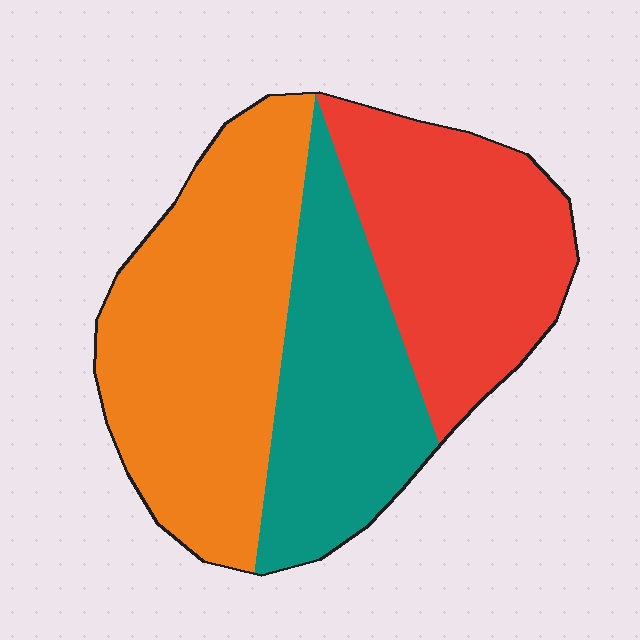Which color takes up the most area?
Orange, at roughly 40%.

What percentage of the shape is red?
Red covers roughly 30% of the shape.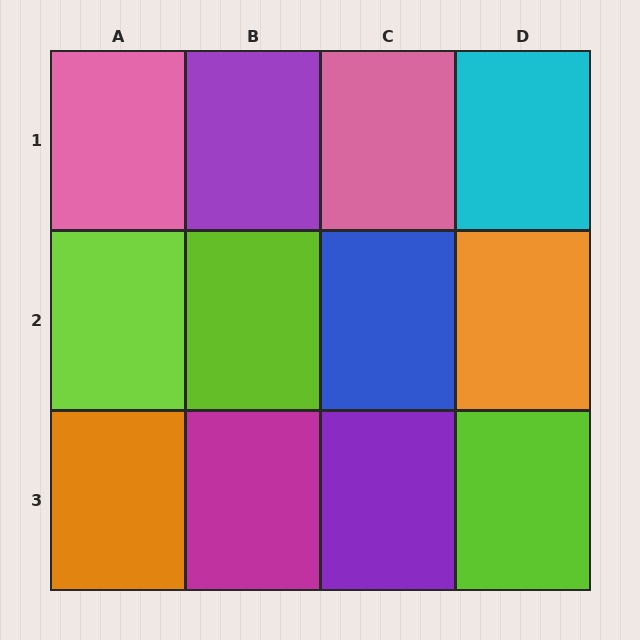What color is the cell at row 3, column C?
Purple.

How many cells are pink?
2 cells are pink.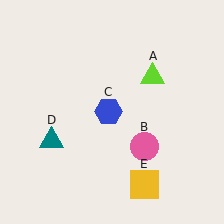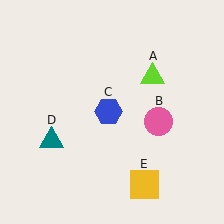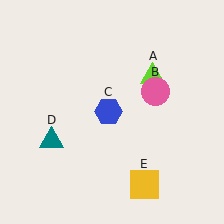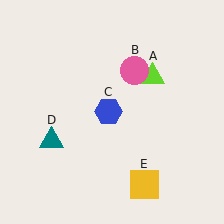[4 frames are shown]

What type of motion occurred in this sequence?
The pink circle (object B) rotated counterclockwise around the center of the scene.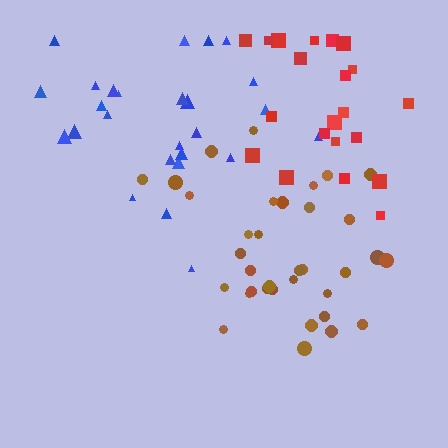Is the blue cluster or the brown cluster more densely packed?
Brown.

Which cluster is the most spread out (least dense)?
Blue.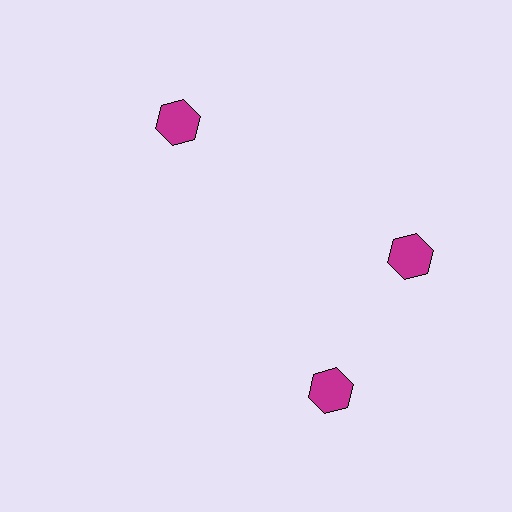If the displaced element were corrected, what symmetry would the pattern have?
It would have 3-fold rotational symmetry — the pattern would map onto itself every 120 degrees.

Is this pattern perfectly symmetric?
No. The 3 magenta hexagons are arranged in a ring, but one element near the 7 o'clock position is rotated out of alignment along the ring, breaking the 3-fold rotational symmetry.